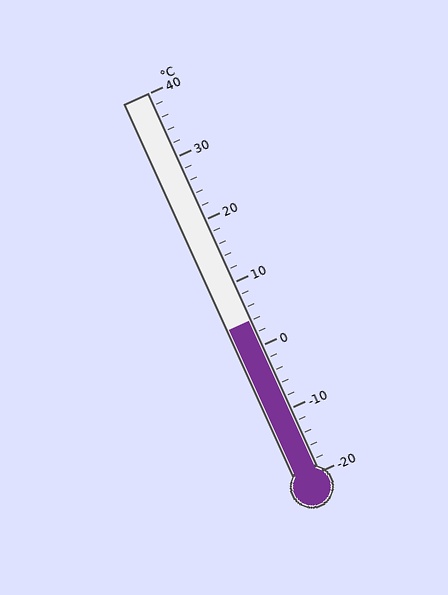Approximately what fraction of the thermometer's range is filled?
The thermometer is filled to approximately 40% of its range.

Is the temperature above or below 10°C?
The temperature is below 10°C.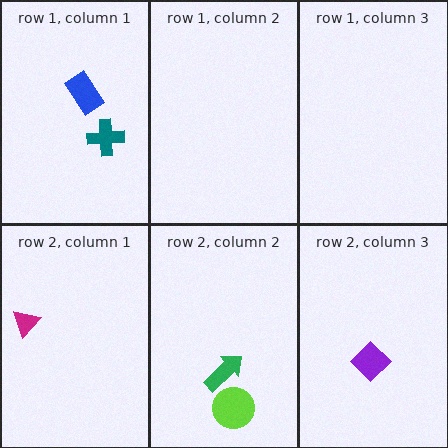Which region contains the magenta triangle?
The row 2, column 1 region.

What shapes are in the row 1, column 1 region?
The blue rectangle, the teal cross.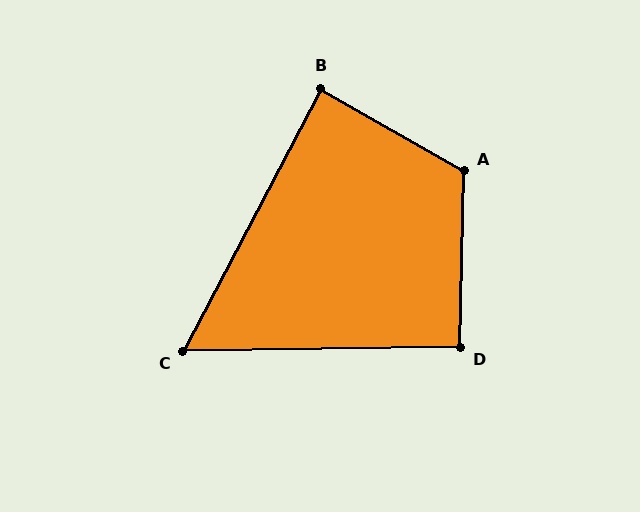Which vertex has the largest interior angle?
A, at approximately 118 degrees.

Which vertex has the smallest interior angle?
C, at approximately 62 degrees.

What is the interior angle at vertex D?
Approximately 92 degrees (approximately right).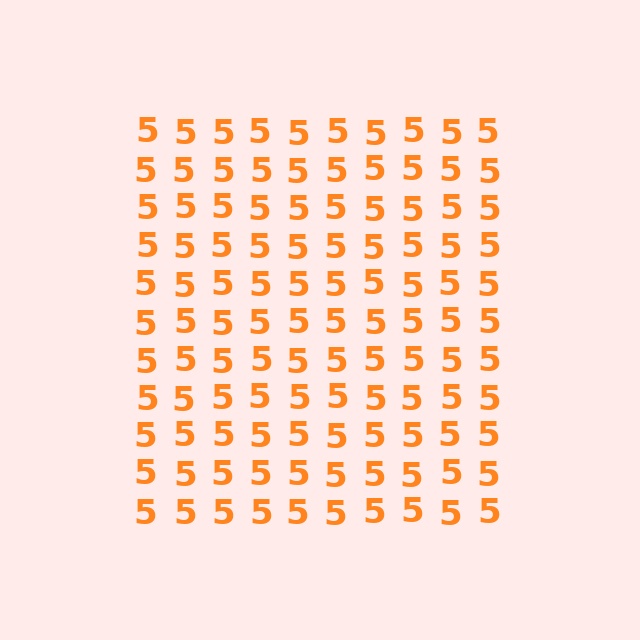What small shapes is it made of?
It is made of small digit 5's.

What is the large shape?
The large shape is a square.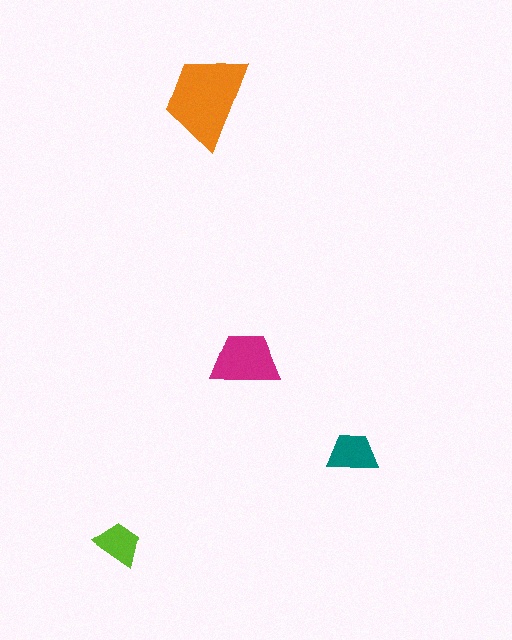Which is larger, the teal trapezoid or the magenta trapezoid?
The magenta one.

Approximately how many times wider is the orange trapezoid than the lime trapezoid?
About 2 times wider.